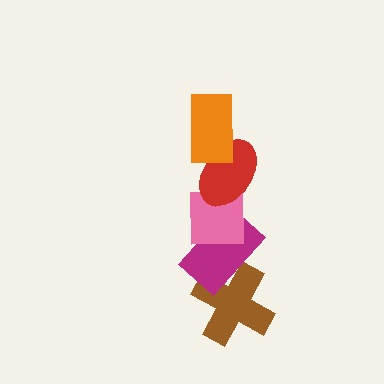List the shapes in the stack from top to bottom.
From top to bottom: the orange rectangle, the red ellipse, the pink square, the magenta rectangle, the brown cross.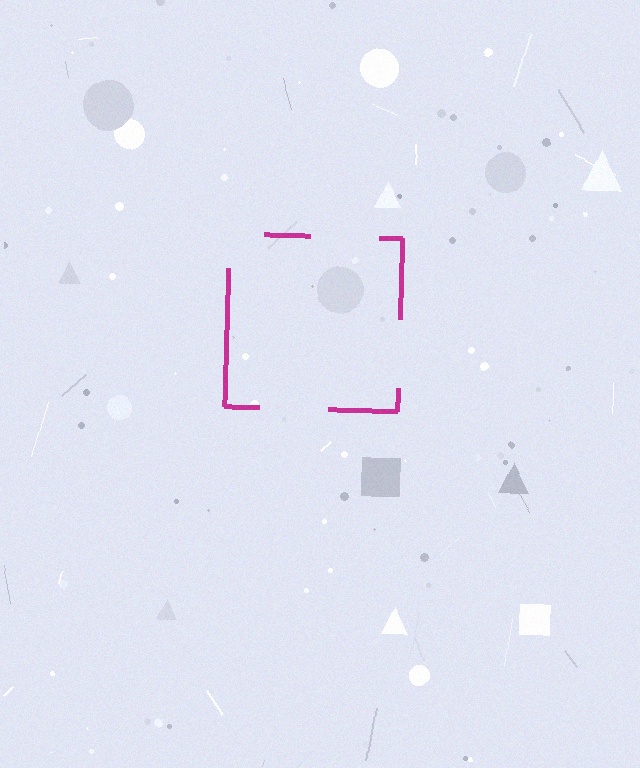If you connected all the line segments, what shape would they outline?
They would outline a square.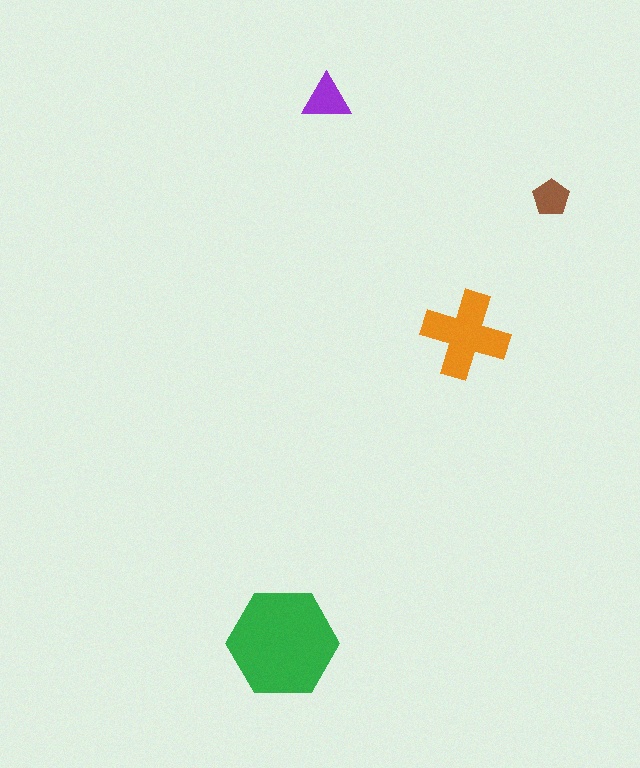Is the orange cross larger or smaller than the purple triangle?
Larger.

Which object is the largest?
The green hexagon.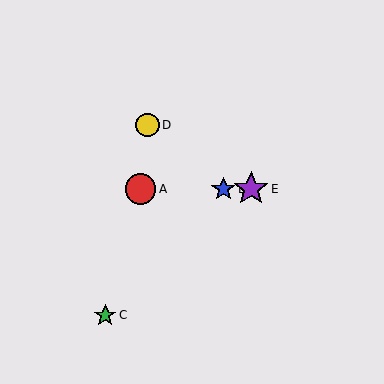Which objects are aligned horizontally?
Objects A, B, E are aligned horizontally.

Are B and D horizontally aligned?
No, B is at y≈189 and D is at y≈125.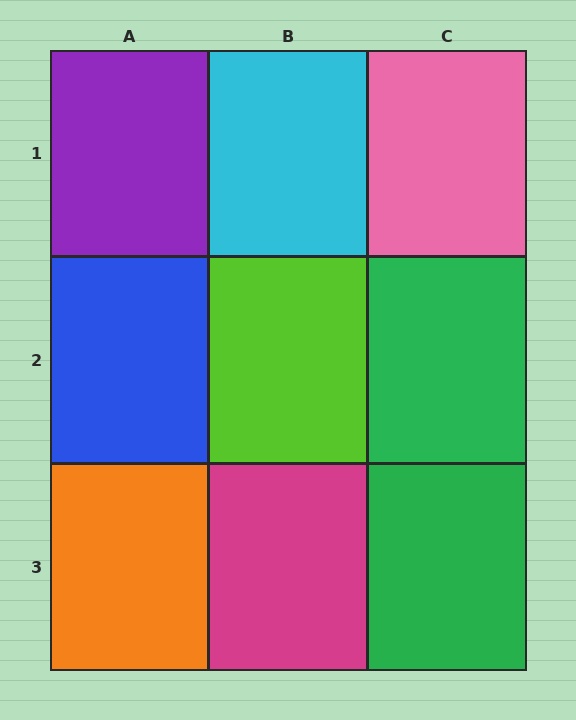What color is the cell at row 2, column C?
Green.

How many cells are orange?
1 cell is orange.